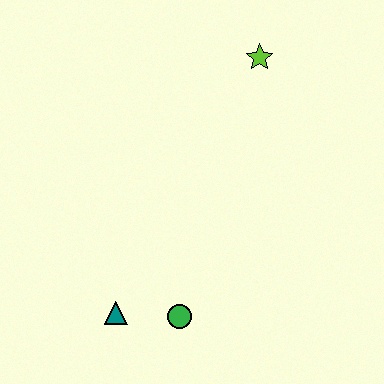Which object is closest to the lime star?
The green circle is closest to the lime star.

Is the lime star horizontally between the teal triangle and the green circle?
No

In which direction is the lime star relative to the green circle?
The lime star is above the green circle.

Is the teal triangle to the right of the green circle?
No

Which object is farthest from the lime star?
The teal triangle is farthest from the lime star.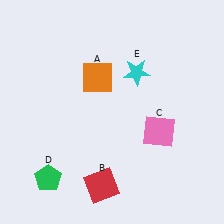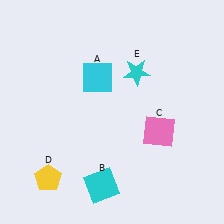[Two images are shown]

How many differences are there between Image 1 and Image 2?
There are 3 differences between the two images.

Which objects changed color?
A changed from orange to cyan. B changed from red to cyan. D changed from green to yellow.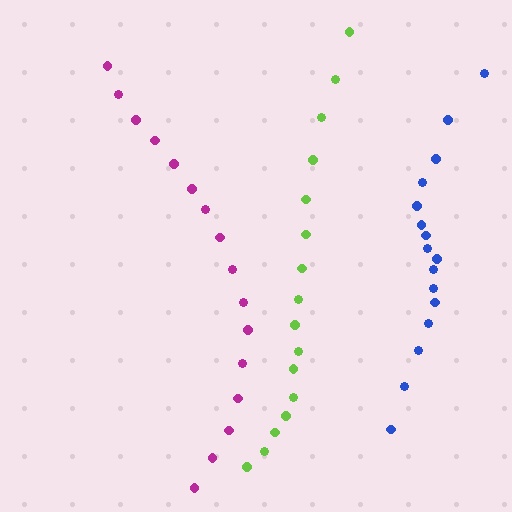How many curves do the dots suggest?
There are 3 distinct paths.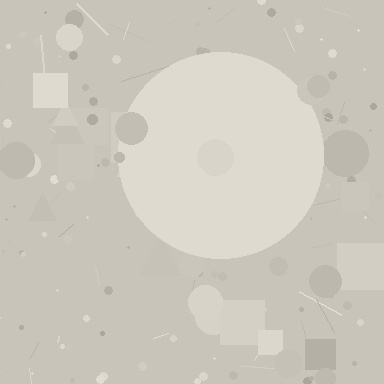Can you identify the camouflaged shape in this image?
The camouflaged shape is a circle.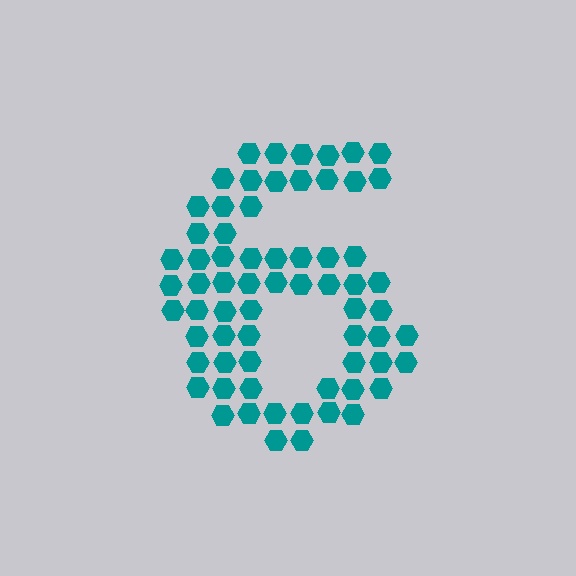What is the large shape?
The large shape is the digit 6.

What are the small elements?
The small elements are hexagons.